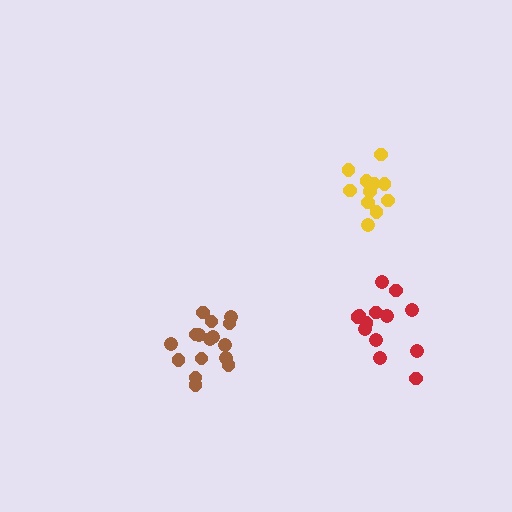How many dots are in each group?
Group 1: 12 dots, Group 2: 16 dots, Group 3: 13 dots (41 total).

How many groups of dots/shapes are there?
There are 3 groups.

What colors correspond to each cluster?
The clusters are colored: yellow, brown, red.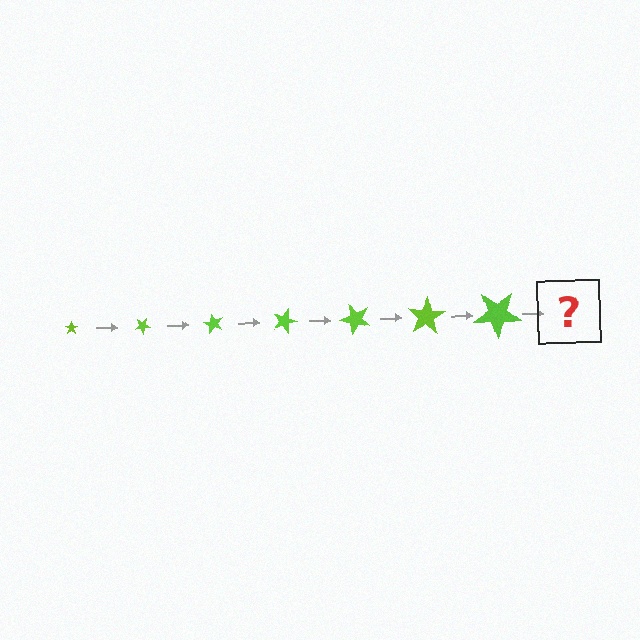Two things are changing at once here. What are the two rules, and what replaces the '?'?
The two rules are that the star grows larger each step and it rotates 30 degrees each step. The '?' should be a star, larger than the previous one and rotated 210 degrees from the start.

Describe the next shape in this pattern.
It should be a star, larger than the previous one and rotated 210 degrees from the start.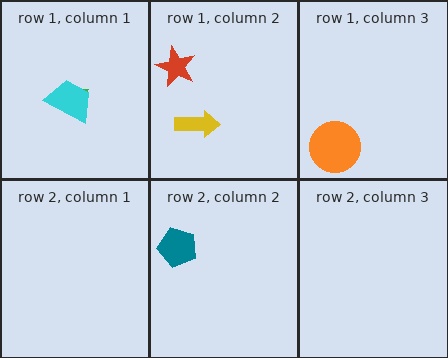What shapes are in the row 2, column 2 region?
The teal pentagon.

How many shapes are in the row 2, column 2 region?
1.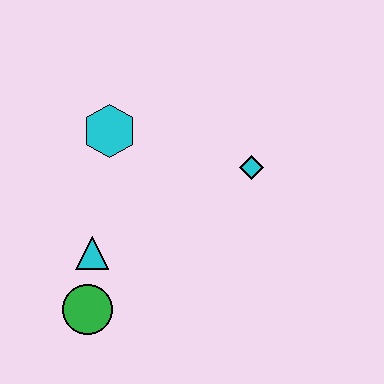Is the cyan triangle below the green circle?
No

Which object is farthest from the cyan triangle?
The cyan diamond is farthest from the cyan triangle.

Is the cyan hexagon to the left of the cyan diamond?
Yes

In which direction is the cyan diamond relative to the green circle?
The cyan diamond is to the right of the green circle.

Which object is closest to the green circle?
The cyan triangle is closest to the green circle.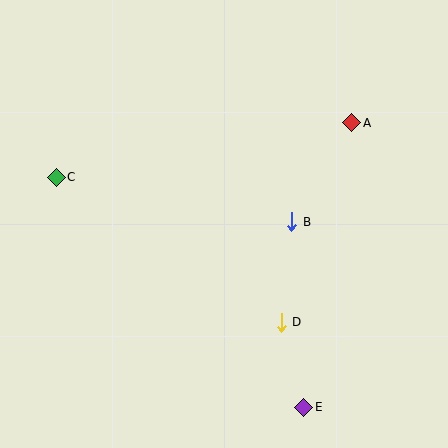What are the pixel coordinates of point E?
Point E is at (304, 407).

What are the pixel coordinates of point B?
Point B is at (292, 222).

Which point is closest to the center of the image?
Point B at (292, 222) is closest to the center.